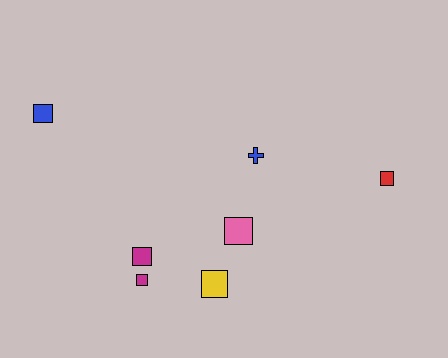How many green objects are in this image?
There are no green objects.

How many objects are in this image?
There are 7 objects.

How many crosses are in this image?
There is 1 cross.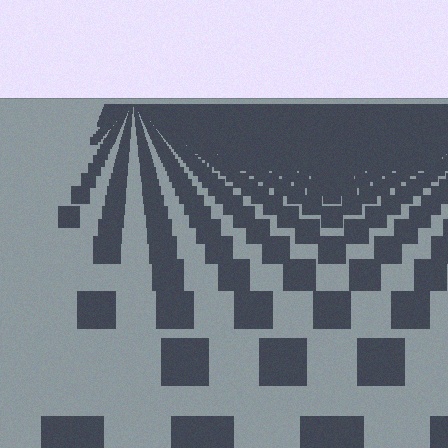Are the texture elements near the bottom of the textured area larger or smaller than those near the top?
Larger. Near the bottom, elements are closer to the viewer and appear at a bigger on-screen size.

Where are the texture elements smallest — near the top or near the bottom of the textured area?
Near the top.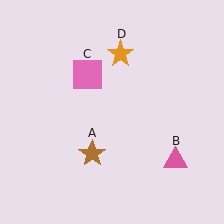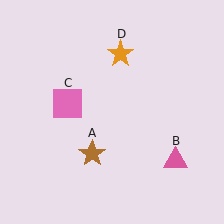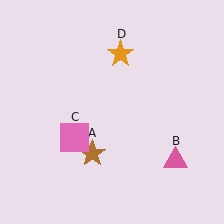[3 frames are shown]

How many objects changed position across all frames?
1 object changed position: pink square (object C).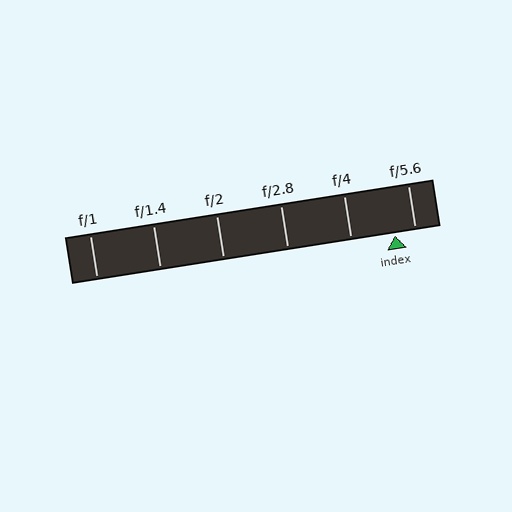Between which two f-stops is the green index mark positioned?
The index mark is between f/4 and f/5.6.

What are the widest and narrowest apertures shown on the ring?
The widest aperture shown is f/1 and the narrowest is f/5.6.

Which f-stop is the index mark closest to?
The index mark is closest to f/5.6.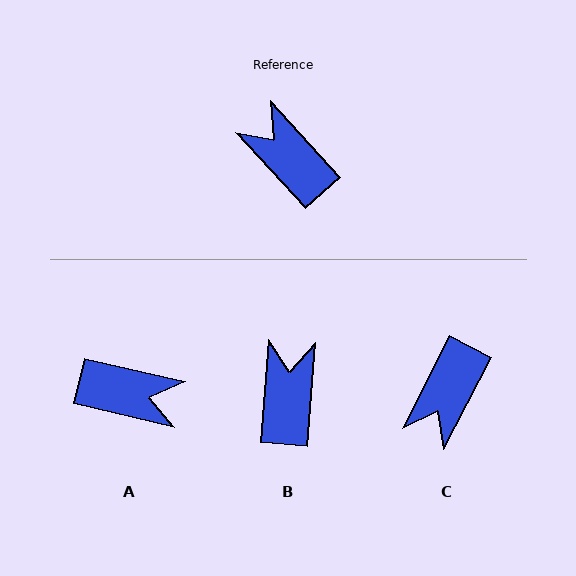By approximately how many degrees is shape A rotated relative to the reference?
Approximately 146 degrees clockwise.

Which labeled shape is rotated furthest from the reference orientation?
A, about 146 degrees away.